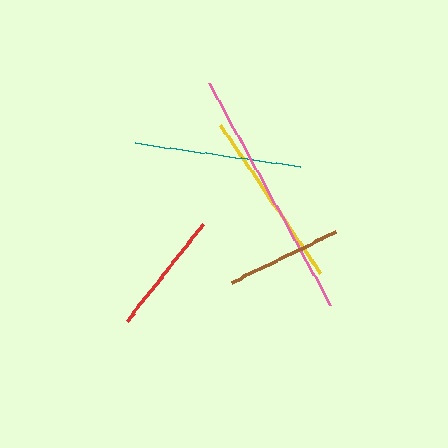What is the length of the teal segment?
The teal segment is approximately 167 pixels long.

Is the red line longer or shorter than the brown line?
The red line is longer than the brown line.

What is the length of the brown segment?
The brown segment is approximately 116 pixels long.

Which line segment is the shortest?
The brown line is the shortest at approximately 116 pixels.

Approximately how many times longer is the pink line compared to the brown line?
The pink line is approximately 2.2 times the length of the brown line.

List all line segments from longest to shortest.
From longest to shortest: pink, yellow, teal, red, brown.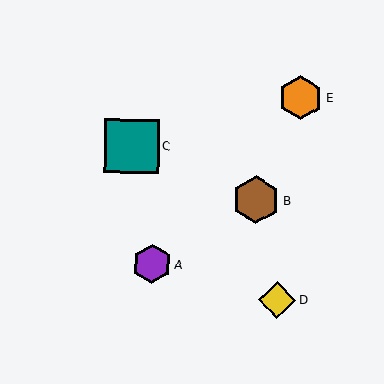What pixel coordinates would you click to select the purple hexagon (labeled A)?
Click at (152, 264) to select the purple hexagon A.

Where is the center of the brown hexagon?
The center of the brown hexagon is at (256, 200).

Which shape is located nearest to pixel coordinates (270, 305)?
The yellow diamond (labeled D) at (277, 300) is nearest to that location.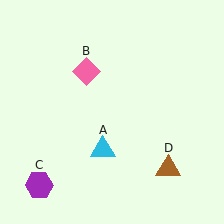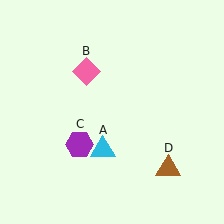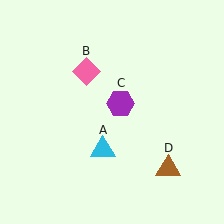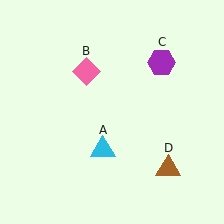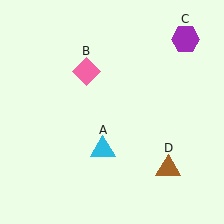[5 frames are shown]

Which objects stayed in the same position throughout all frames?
Cyan triangle (object A) and pink diamond (object B) and brown triangle (object D) remained stationary.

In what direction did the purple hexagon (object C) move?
The purple hexagon (object C) moved up and to the right.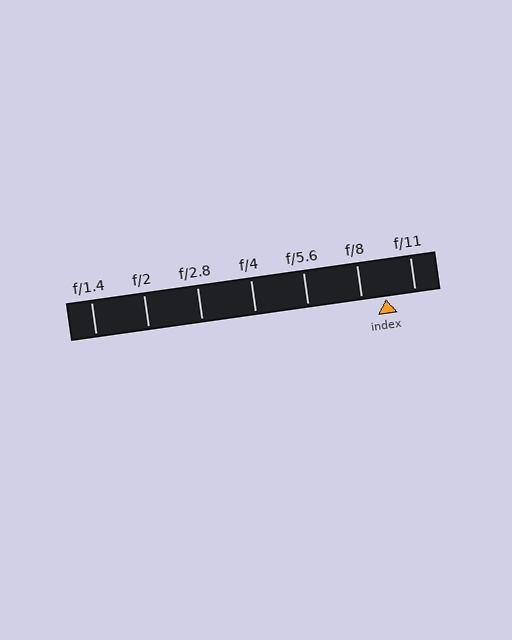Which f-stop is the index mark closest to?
The index mark is closest to f/8.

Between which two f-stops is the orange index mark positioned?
The index mark is between f/8 and f/11.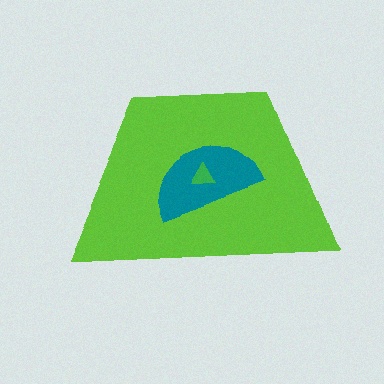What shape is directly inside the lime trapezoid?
The teal semicircle.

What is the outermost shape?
The lime trapezoid.